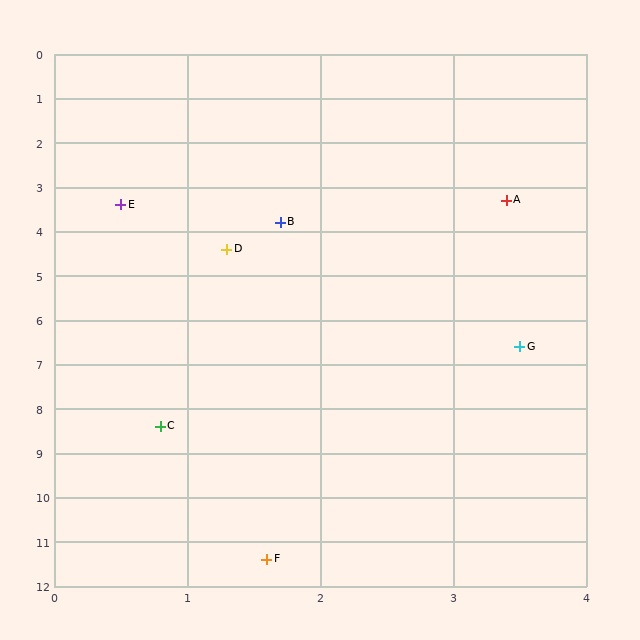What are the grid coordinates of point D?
Point D is at approximately (1.3, 4.4).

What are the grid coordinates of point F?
Point F is at approximately (1.6, 11.4).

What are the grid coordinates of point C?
Point C is at approximately (0.8, 8.4).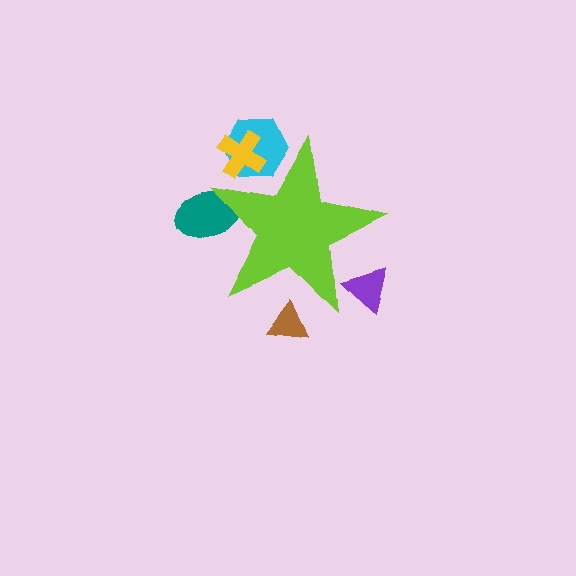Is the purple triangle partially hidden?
Yes, the purple triangle is partially hidden behind the lime star.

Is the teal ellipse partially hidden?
Yes, the teal ellipse is partially hidden behind the lime star.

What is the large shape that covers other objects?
A lime star.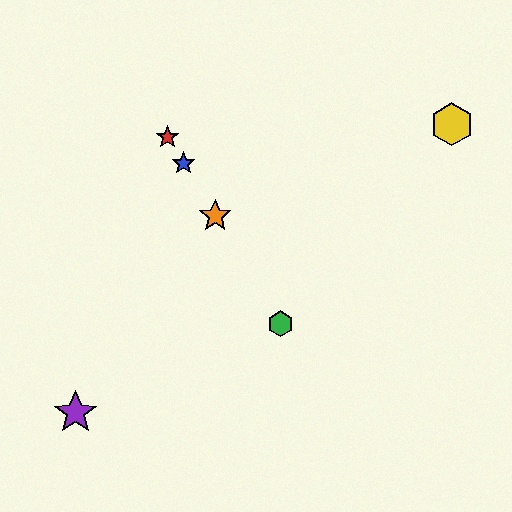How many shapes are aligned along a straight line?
4 shapes (the red star, the blue star, the green hexagon, the orange star) are aligned along a straight line.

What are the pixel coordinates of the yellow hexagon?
The yellow hexagon is at (452, 124).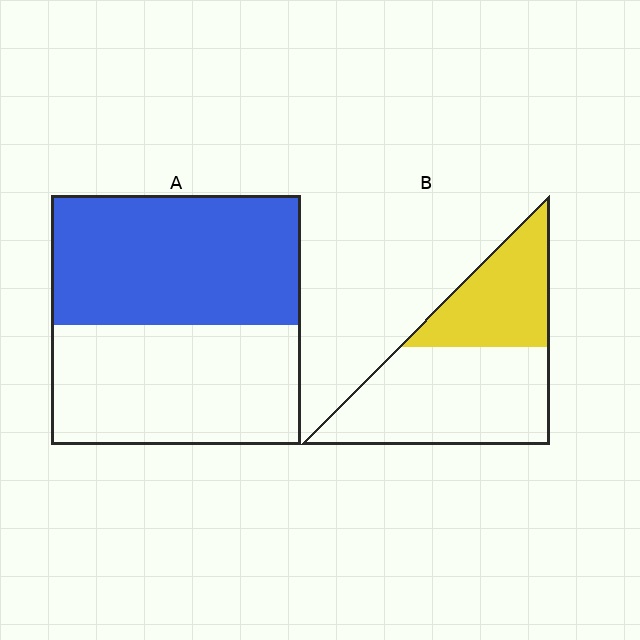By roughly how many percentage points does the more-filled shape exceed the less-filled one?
By roughly 15 percentage points (A over B).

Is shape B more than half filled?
No.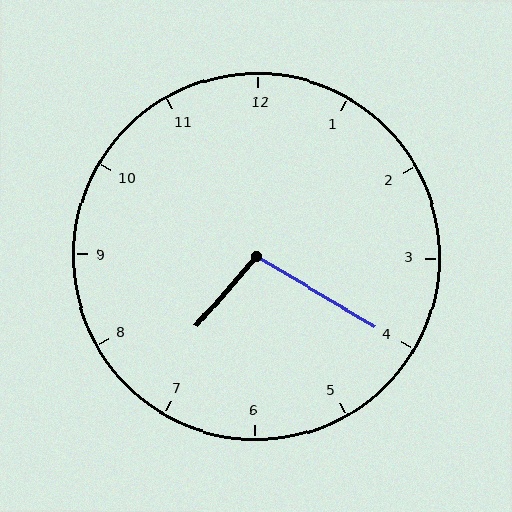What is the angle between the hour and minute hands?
Approximately 100 degrees.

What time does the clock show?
7:20.